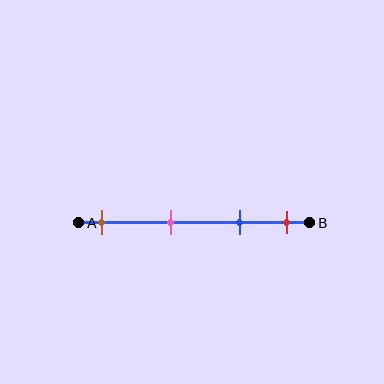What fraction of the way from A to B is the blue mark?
The blue mark is approximately 70% (0.7) of the way from A to B.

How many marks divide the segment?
There are 4 marks dividing the segment.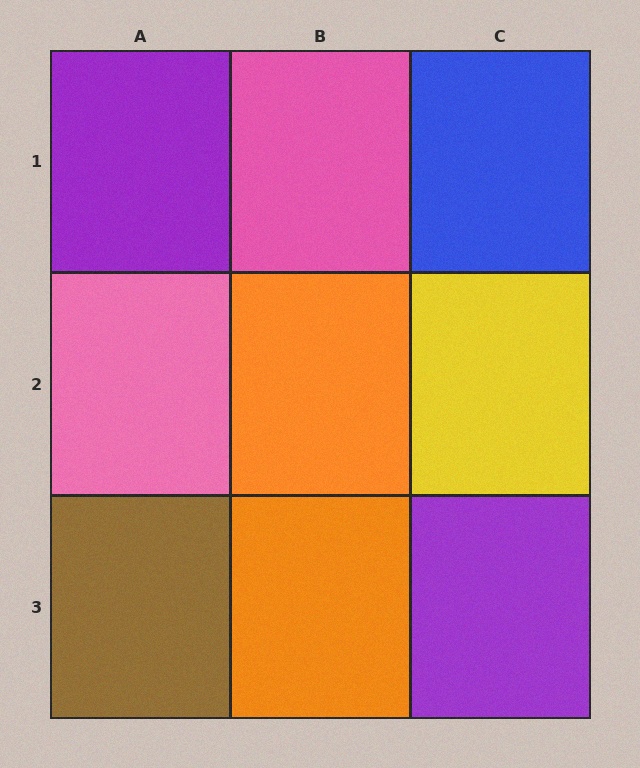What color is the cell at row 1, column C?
Blue.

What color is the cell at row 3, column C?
Purple.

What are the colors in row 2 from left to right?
Pink, orange, yellow.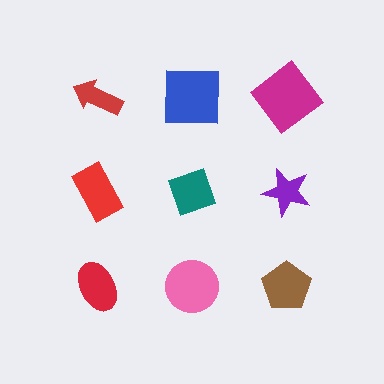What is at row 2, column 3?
A purple star.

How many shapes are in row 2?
3 shapes.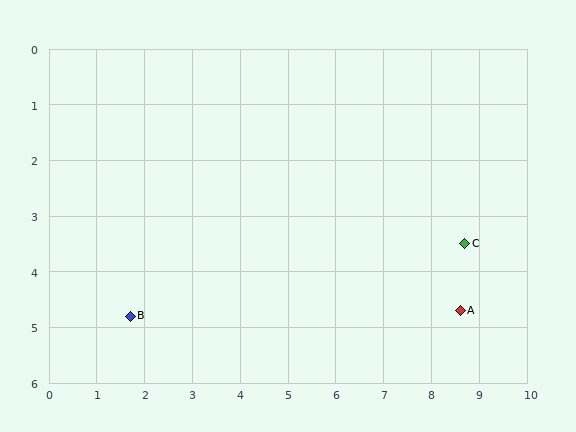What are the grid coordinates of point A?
Point A is at approximately (8.6, 4.7).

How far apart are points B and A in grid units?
Points B and A are about 6.9 grid units apart.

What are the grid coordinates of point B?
Point B is at approximately (1.7, 4.8).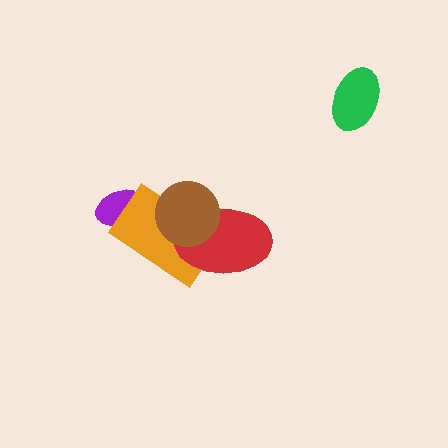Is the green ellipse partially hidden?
No, no other shape covers it.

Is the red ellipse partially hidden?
Yes, it is partially covered by another shape.